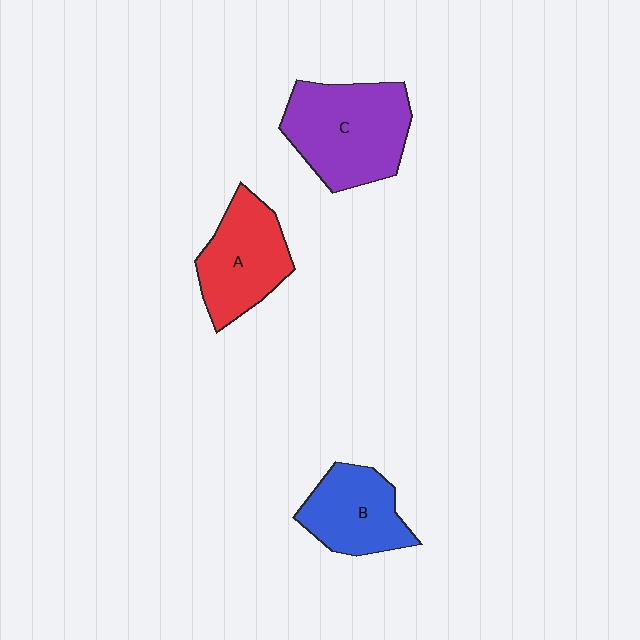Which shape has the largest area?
Shape C (purple).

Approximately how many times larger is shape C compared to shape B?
Approximately 1.5 times.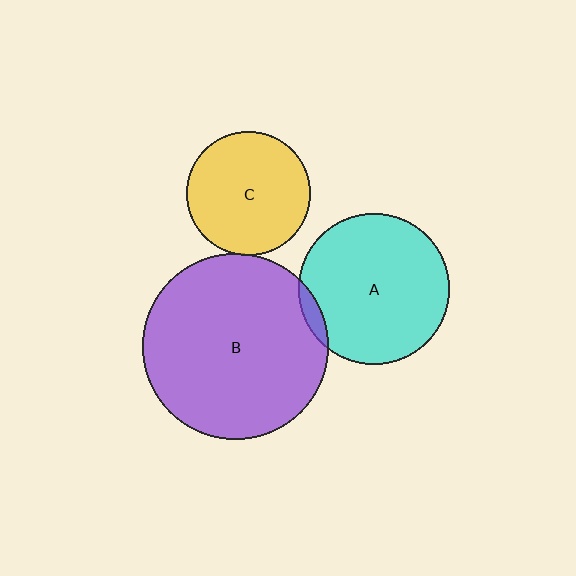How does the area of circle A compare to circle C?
Approximately 1.5 times.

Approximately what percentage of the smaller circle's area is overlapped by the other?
Approximately 5%.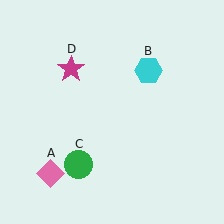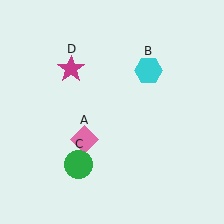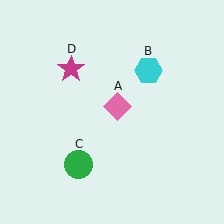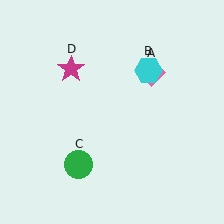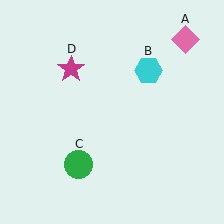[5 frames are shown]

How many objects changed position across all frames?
1 object changed position: pink diamond (object A).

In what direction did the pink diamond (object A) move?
The pink diamond (object A) moved up and to the right.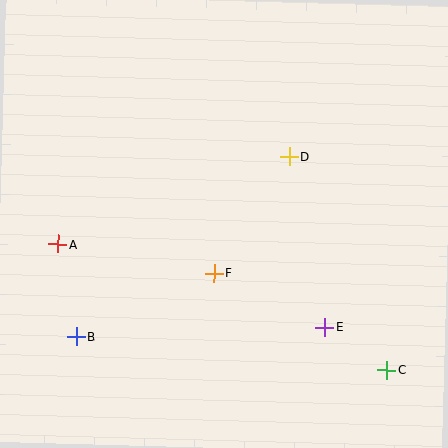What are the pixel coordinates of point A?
Point A is at (58, 244).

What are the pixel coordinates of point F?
Point F is at (214, 273).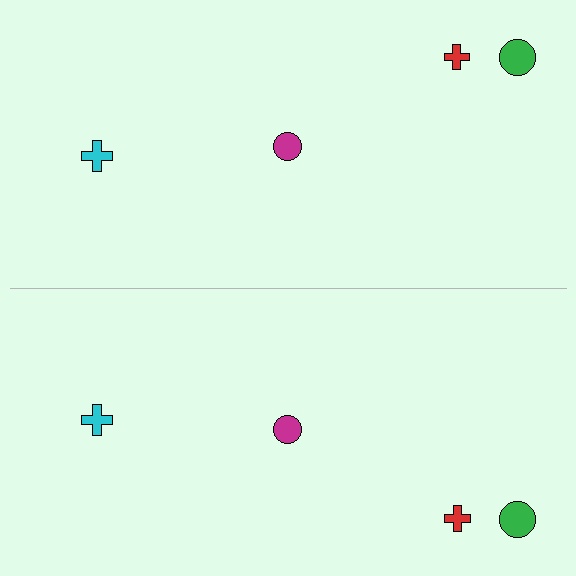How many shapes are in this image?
There are 8 shapes in this image.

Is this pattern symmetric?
Yes, this pattern has bilateral (reflection) symmetry.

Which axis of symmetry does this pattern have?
The pattern has a horizontal axis of symmetry running through the center of the image.